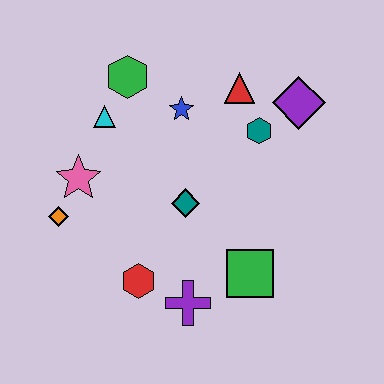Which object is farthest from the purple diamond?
The orange diamond is farthest from the purple diamond.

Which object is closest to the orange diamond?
The pink star is closest to the orange diamond.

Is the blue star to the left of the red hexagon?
No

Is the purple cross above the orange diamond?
No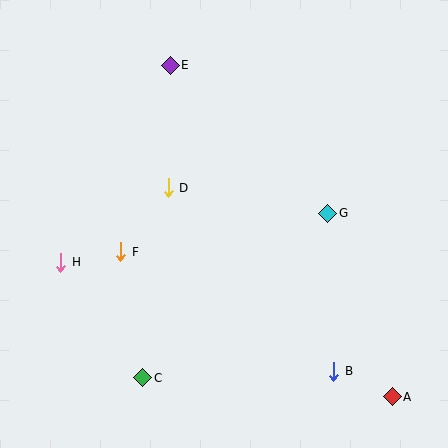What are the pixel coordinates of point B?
Point B is at (334, 371).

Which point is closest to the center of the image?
Point D at (168, 188) is closest to the center.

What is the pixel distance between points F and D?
The distance between F and D is 80 pixels.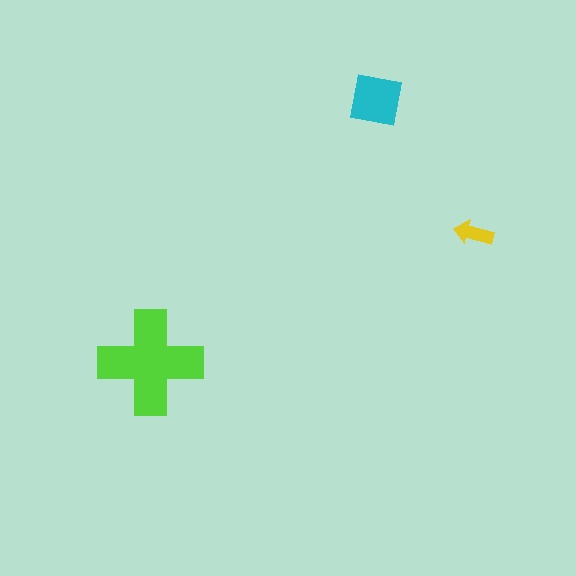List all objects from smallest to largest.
The yellow arrow, the cyan square, the lime cross.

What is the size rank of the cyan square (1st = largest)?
2nd.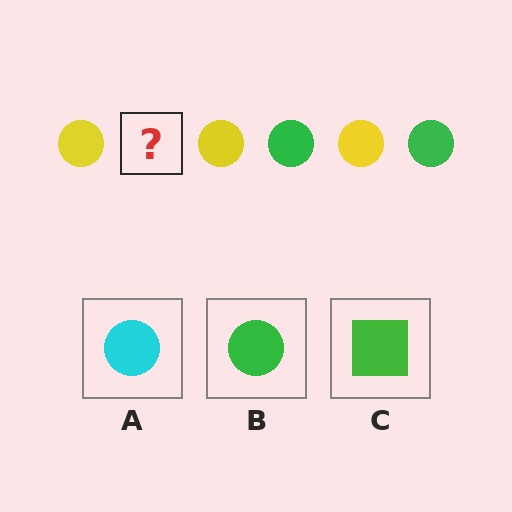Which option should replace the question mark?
Option B.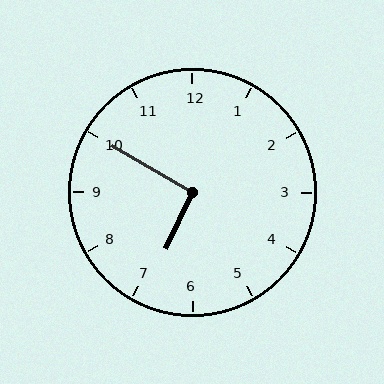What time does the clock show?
6:50.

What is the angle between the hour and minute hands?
Approximately 95 degrees.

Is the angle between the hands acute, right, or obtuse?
It is right.